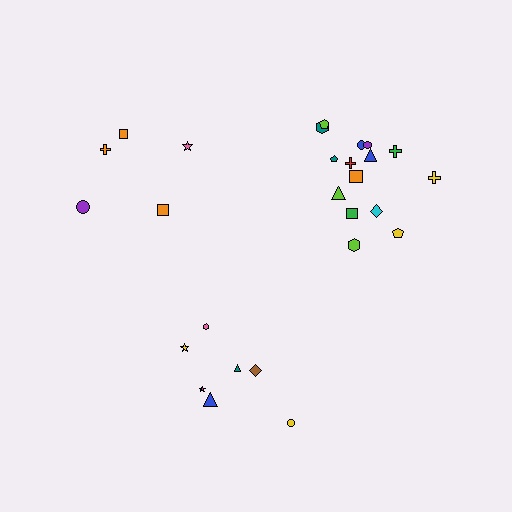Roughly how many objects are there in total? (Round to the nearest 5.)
Roughly 25 objects in total.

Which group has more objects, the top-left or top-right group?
The top-right group.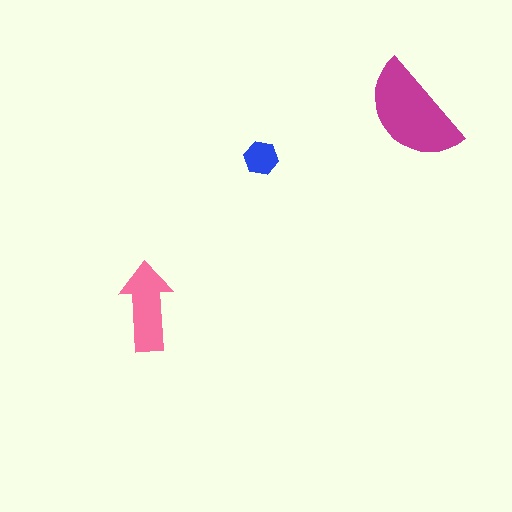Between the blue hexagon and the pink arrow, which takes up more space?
The pink arrow.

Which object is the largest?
The magenta semicircle.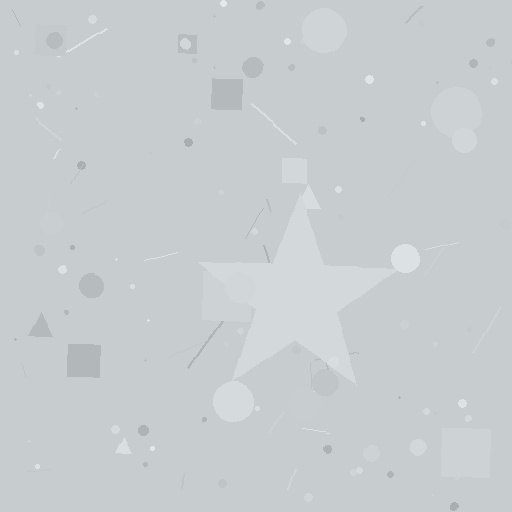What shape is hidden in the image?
A star is hidden in the image.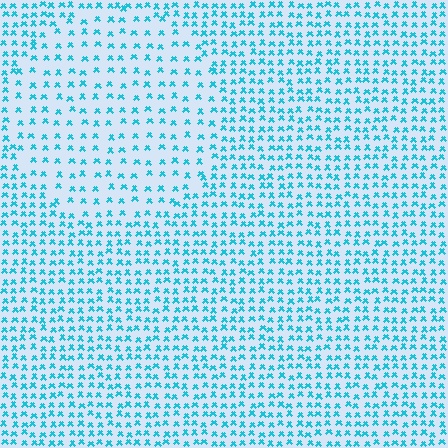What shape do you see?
I see a circle.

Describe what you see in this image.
The image contains small cyan elements arranged at two different densities. A circle-shaped region is visible where the elements are less densely packed than the surrounding area.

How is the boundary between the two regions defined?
The boundary is defined by a change in element density (approximately 1.8x ratio). All elements are the same color, size, and shape.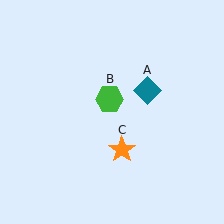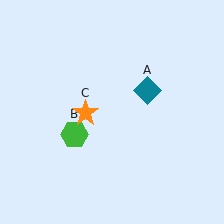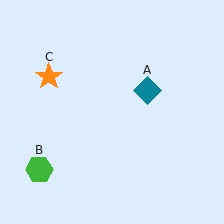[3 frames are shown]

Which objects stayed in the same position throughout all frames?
Teal diamond (object A) remained stationary.